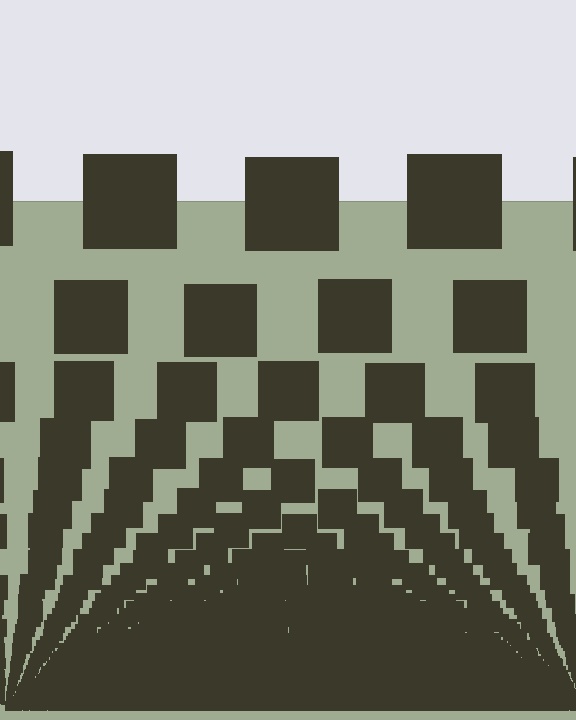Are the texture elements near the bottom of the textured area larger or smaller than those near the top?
Smaller. The gradient is inverted — elements near the bottom are smaller and denser.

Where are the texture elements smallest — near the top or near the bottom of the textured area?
Near the bottom.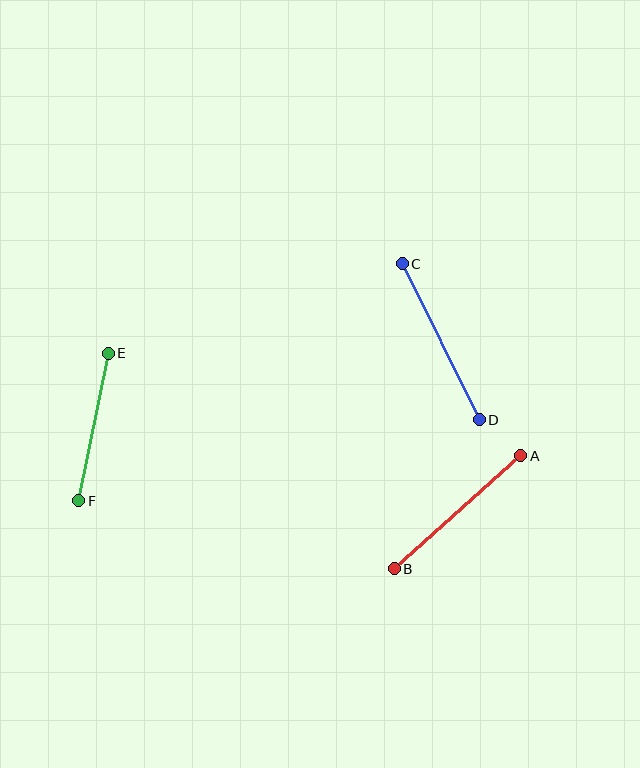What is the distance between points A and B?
The distance is approximately 170 pixels.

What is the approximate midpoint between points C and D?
The midpoint is at approximately (441, 342) pixels.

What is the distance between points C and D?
The distance is approximately 174 pixels.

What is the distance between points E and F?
The distance is approximately 150 pixels.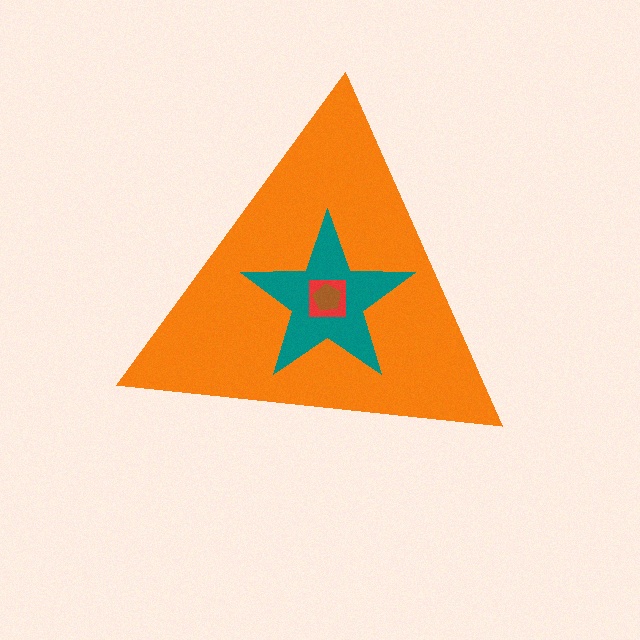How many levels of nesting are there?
4.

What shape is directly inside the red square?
The brown pentagon.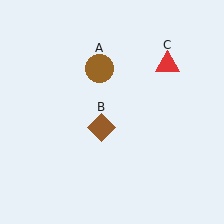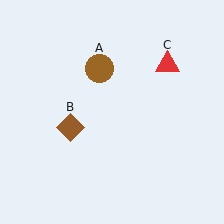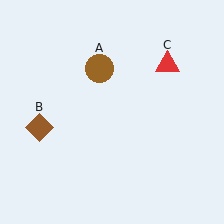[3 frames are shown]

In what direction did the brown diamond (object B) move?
The brown diamond (object B) moved left.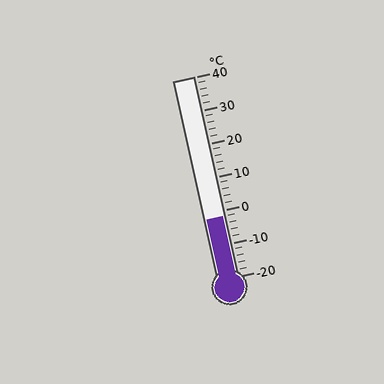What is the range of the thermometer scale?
The thermometer scale ranges from -20°C to 40°C.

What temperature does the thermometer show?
The thermometer shows approximately -2°C.